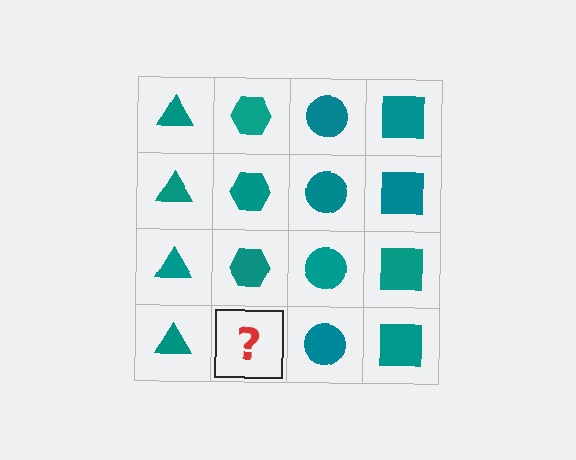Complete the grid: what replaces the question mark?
The question mark should be replaced with a teal hexagon.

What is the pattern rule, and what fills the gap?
The rule is that each column has a consistent shape. The gap should be filled with a teal hexagon.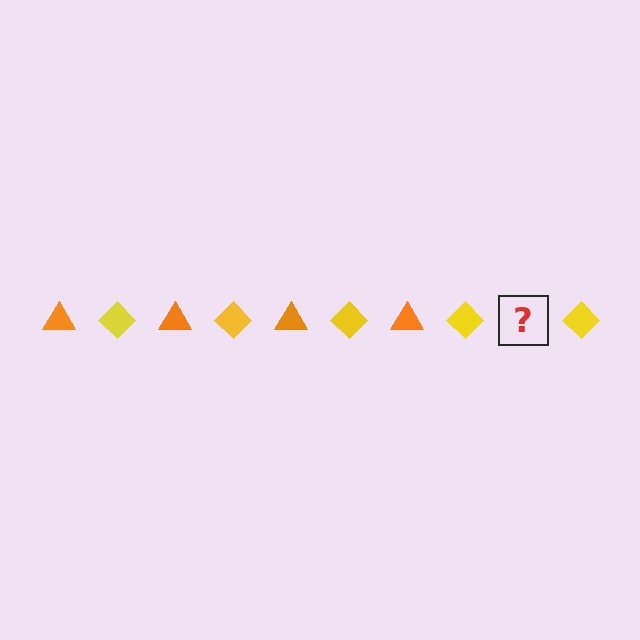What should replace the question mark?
The question mark should be replaced with an orange triangle.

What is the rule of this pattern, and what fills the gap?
The rule is that the pattern alternates between orange triangle and yellow diamond. The gap should be filled with an orange triangle.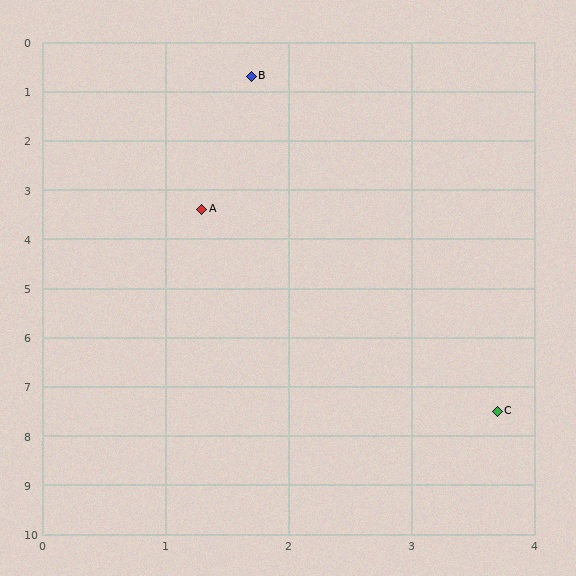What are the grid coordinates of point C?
Point C is at approximately (3.7, 7.5).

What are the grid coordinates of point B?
Point B is at approximately (1.7, 0.7).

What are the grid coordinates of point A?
Point A is at approximately (1.3, 3.4).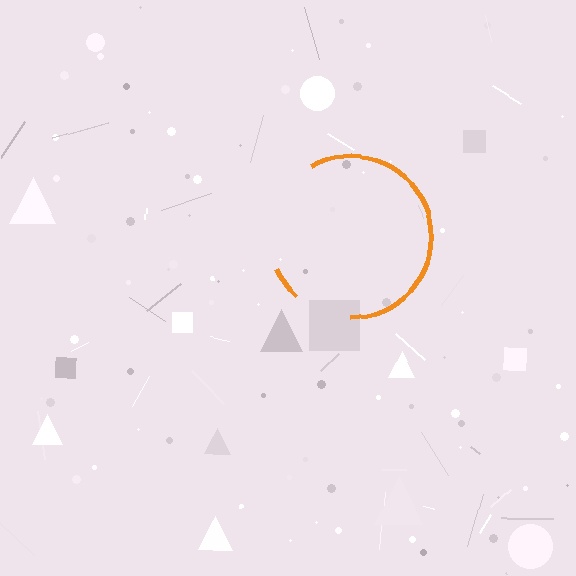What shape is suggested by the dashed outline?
The dashed outline suggests a circle.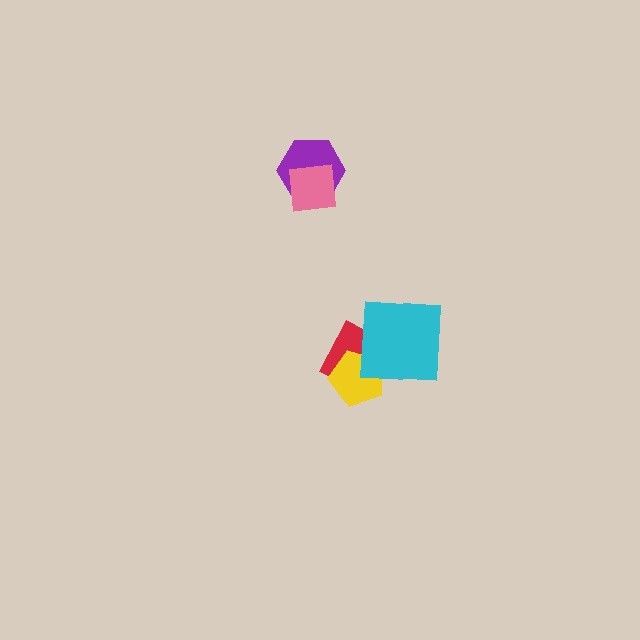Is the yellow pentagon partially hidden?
Yes, it is partially covered by another shape.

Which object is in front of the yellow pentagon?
The cyan square is in front of the yellow pentagon.